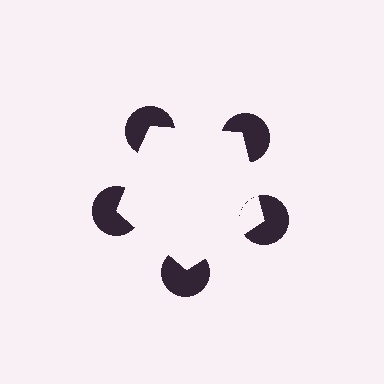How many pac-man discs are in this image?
There are 5 — one at each vertex of the illusory pentagon.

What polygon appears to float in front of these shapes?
An illusory pentagon — its edges are inferred from the aligned wedge cuts in the pac-man discs, not physically drawn.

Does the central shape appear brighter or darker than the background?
It typically appears slightly brighter than the background, even though no actual brightness change is drawn.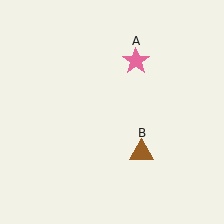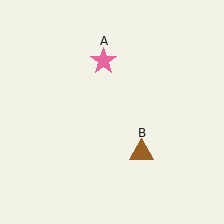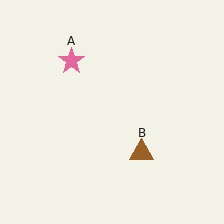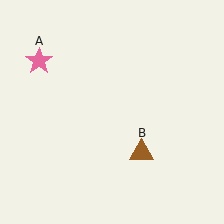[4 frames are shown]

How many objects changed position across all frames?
1 object changed position: pink star (object A).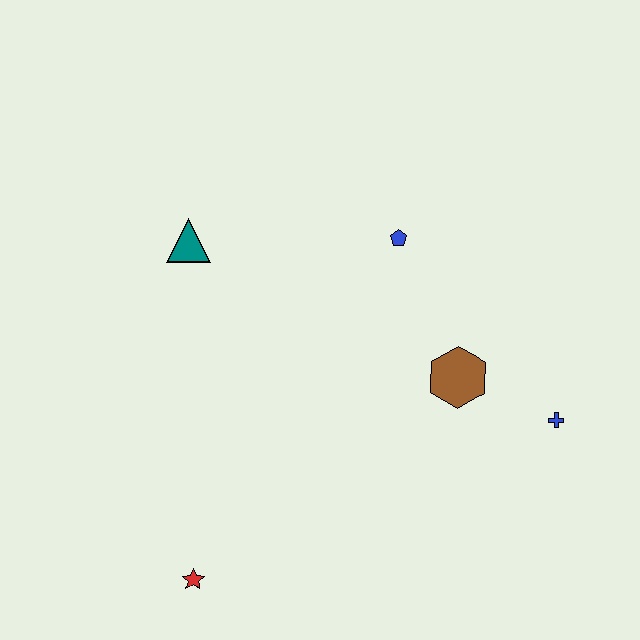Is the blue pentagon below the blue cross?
No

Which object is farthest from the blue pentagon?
The red star is farthest from the blue pentagon.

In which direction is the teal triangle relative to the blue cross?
The teal triangle is to the left of the blue cross.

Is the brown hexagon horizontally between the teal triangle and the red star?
No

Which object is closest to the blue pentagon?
The brown hexagon is closest to the blue pentagon.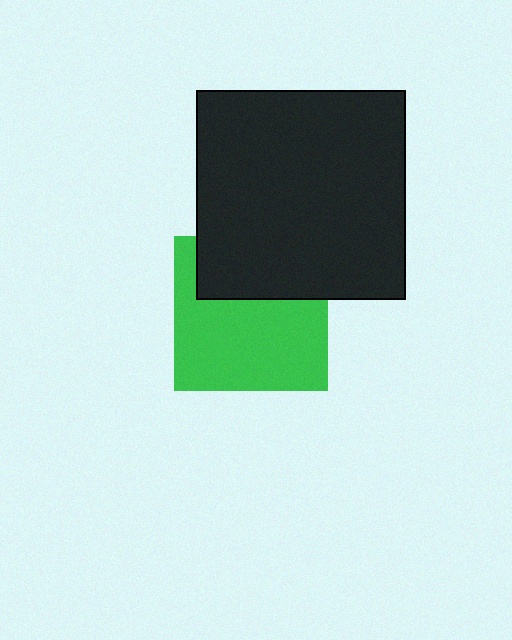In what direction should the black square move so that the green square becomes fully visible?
The black square should move up. That is the shortest direction to clear the overlap and leave the green square fully visible.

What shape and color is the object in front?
The object in front is a black square.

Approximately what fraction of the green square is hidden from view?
Roughly 35% of the green square is hidden behind the black square.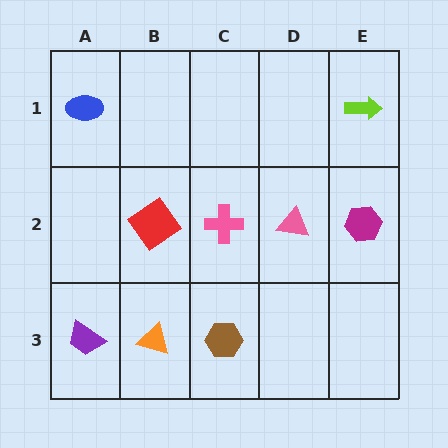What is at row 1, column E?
A lime arrow.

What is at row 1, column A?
A blue ellipse.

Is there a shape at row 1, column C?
No, that cell is empty.